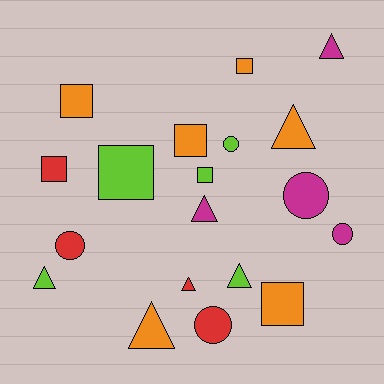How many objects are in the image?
There are 19 objects.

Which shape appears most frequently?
Square, with 7 objects.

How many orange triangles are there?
There are 2 orange triangles.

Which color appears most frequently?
Orange, with 6 objects.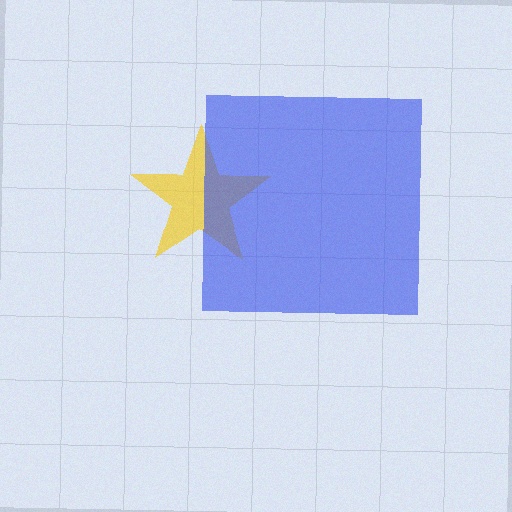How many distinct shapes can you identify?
There are 2 distinct shapes: a yellow star, a blue square.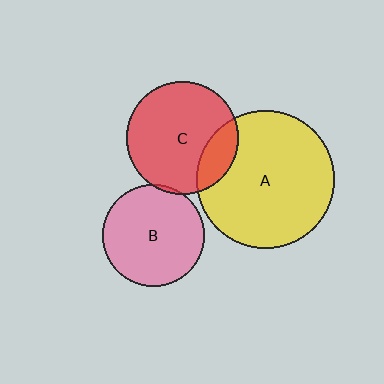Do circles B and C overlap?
Yes.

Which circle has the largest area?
Circle A (yellow).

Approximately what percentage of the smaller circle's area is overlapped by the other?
Approximately 5%.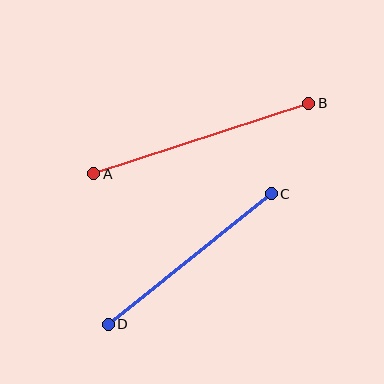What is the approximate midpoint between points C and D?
The midpoint is at approximately (190, 259) pixels.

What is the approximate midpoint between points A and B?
The midpoint is at approximately (201, 139) pixels.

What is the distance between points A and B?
The distance is approximately 226 pixels.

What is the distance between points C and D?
The distance is approximately 209 pixels.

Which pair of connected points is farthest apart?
Points A and B are farthest apart.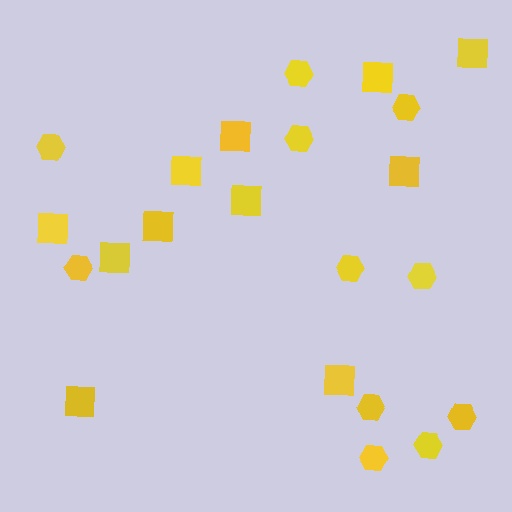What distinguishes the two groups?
There are 2 groups: one group of squares (11) and one group of hexagons (11).